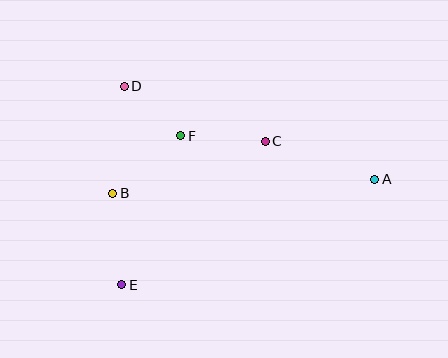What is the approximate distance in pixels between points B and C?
The distance between B and C is approximately 161 pixels.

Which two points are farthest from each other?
Points A and E are farthest from each other.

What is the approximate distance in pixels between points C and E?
The distance between C and E is approximately 203 pixels.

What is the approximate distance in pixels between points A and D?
The distance between A and D is approximately 267 pixels.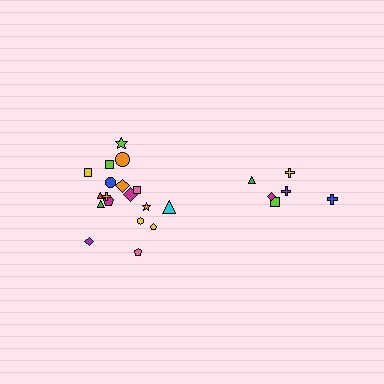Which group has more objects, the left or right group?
The left group.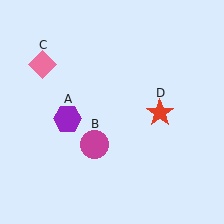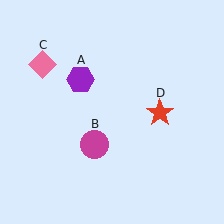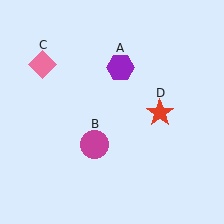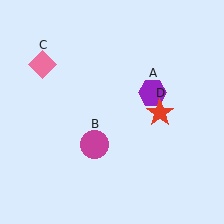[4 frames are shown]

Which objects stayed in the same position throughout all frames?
Magenta circle (object B) and pink diamond (object C) and red star (object D) remained stationary.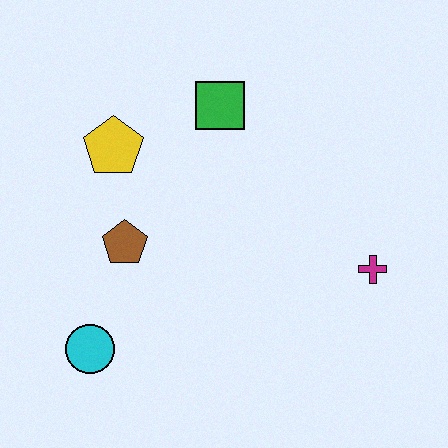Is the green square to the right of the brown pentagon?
Yes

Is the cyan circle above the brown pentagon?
No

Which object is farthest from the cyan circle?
The magenta cross is farthest from the cyan circle.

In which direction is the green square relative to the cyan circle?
The green square is above the cyan circle.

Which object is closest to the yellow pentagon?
The brown pentagon is closest to the yellow pentagon.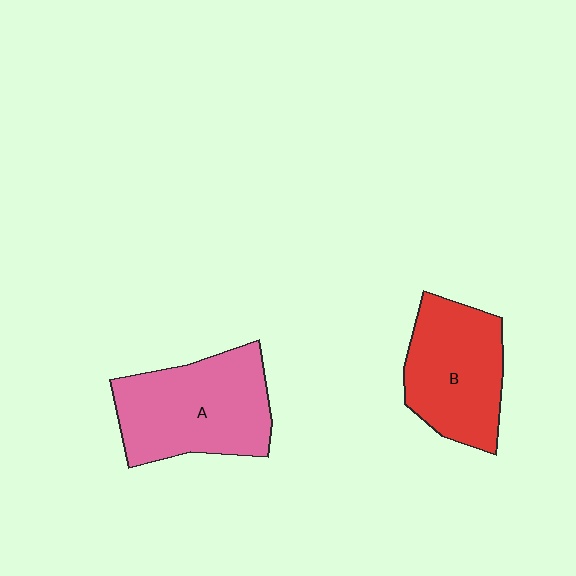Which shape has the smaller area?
Shape B (red).